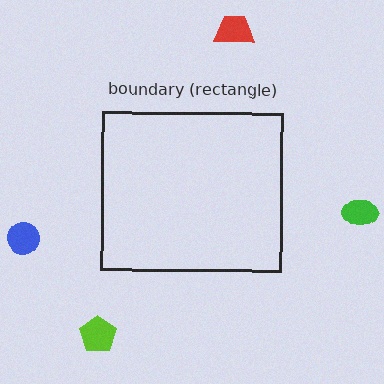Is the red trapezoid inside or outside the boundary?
Outside.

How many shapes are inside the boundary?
0 inside, 4 outside.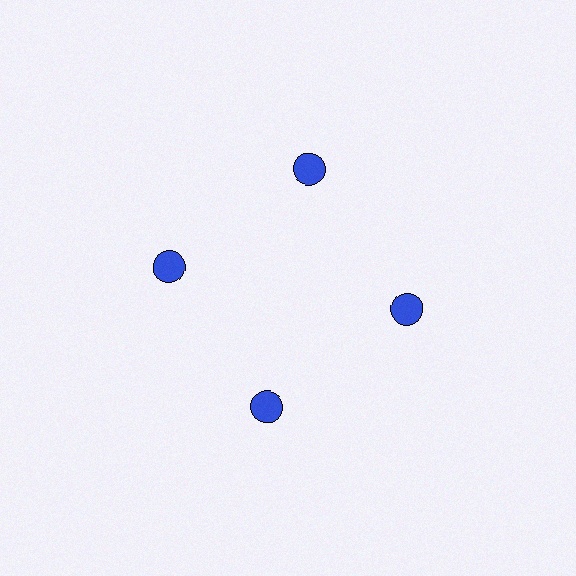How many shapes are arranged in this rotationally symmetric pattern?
There are 4 shapes, arranged in 4 groups of 1.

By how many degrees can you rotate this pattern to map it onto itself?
The pattern maps onto itself every 90 degrees of rotation.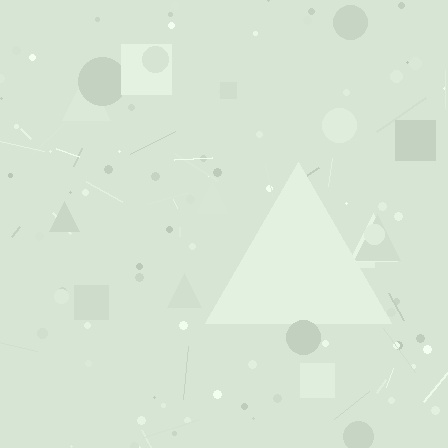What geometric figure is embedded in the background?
A triangle is embedded in the background.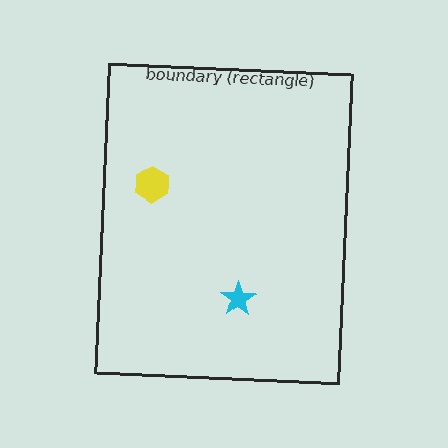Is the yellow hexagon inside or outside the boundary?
Inside.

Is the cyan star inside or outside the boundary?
Inside.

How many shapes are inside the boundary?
2 inside, 0 outside.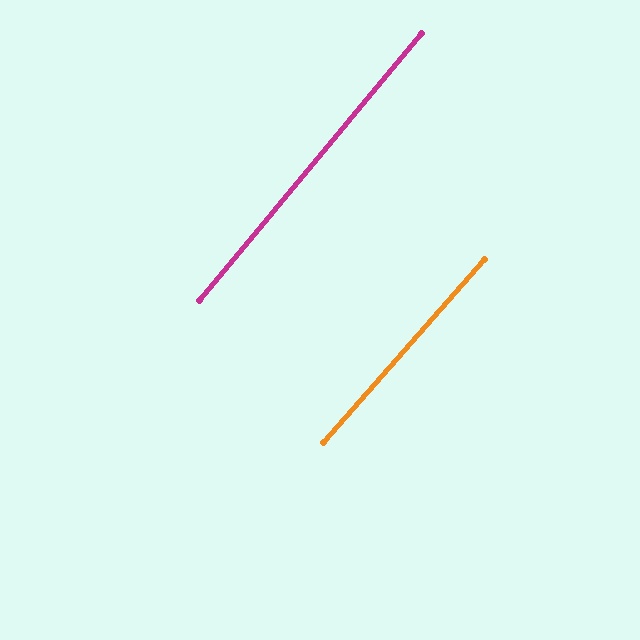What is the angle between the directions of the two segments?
Approximately 2 degrees.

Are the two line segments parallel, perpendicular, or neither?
Parallel — their directions differ by only 1.6°.